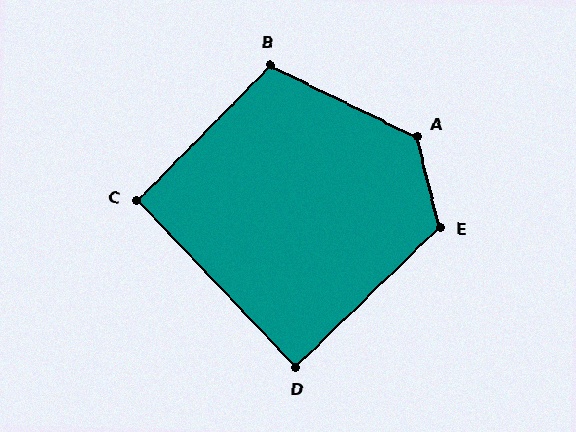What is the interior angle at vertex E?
Approximately 121 degrees (obtuse).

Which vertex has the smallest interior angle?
D, at approximately 89 degrees.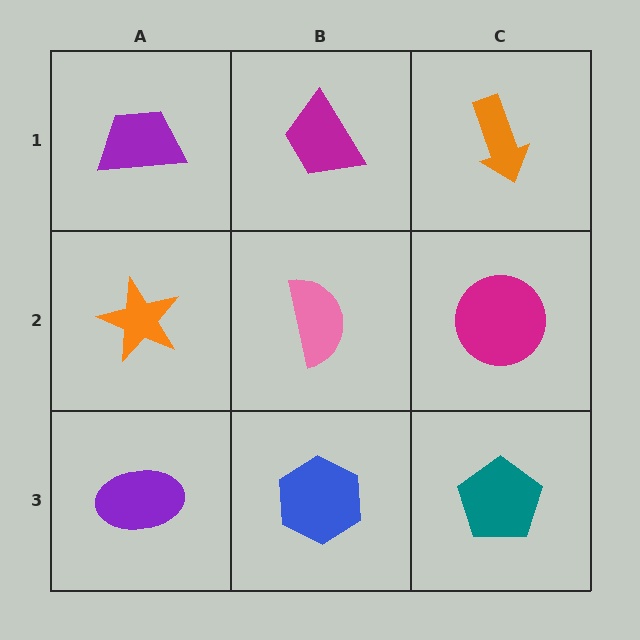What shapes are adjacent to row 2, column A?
A purple trapezoid (row 1, column A), a purple ellipse (row 3, column A), a pink semicircle (row 2, column B).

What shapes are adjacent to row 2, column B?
A magenta trapezoid (row 1, column B), a blue hexagon (row 3, column B), an orange star (row 2, column A), a magenta circle (row 2, column C).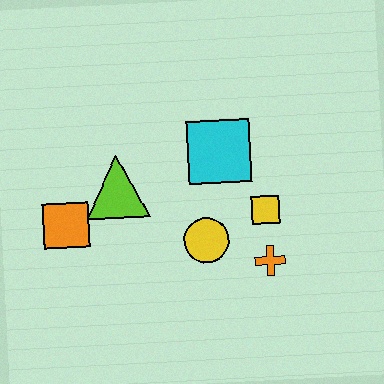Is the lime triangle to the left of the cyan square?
Yes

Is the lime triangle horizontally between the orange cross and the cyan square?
No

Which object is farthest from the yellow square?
The orange square is farthest from the yellow square.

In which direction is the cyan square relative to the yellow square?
The cyan square is above the yellow square.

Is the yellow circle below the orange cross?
No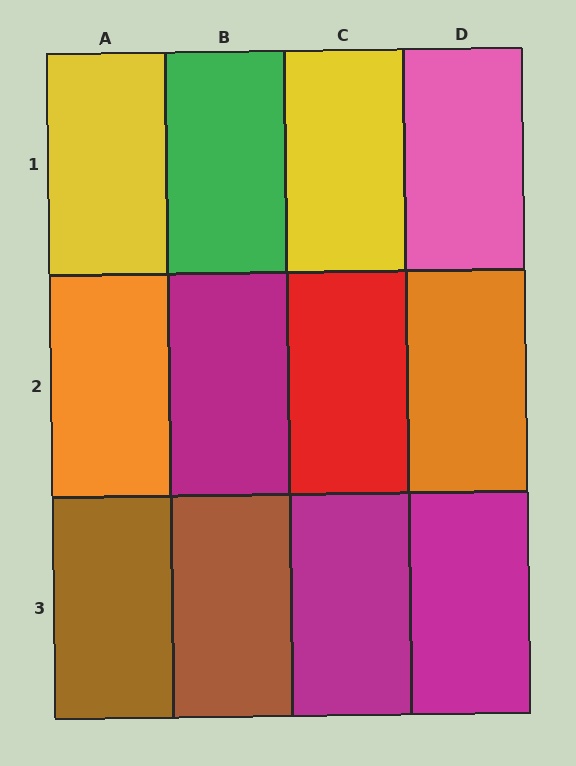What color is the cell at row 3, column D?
Magenta.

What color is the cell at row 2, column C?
Red.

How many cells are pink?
1 cell is pink.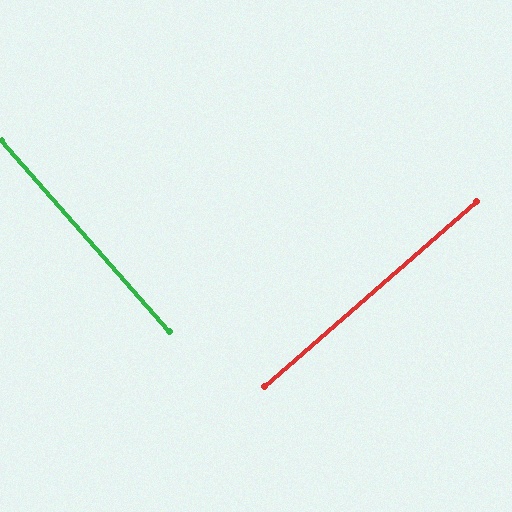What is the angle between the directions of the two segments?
Approximately 90 degrees.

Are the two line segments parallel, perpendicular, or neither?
Perpendicular — they meet at approximately 90°.